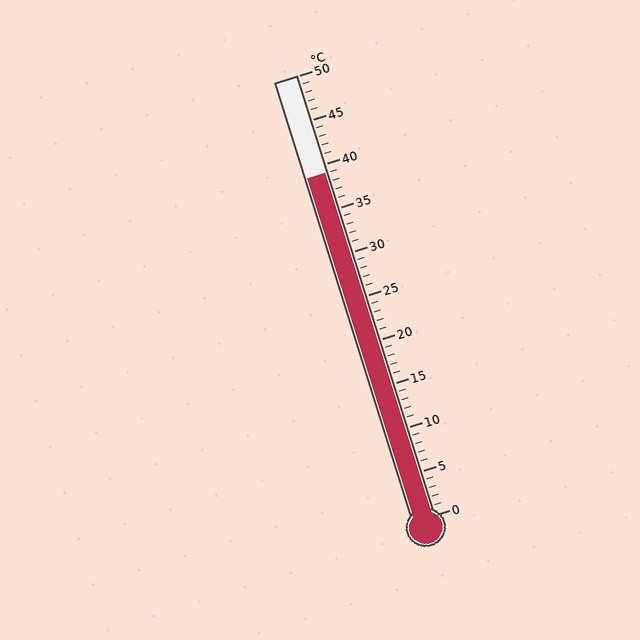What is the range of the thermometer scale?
The thermometer scale ranges from 0°C to 50°C.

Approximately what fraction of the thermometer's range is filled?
The thermometer is filled to approximately 80% of its range.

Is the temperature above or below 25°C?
The temperature is above 25°C.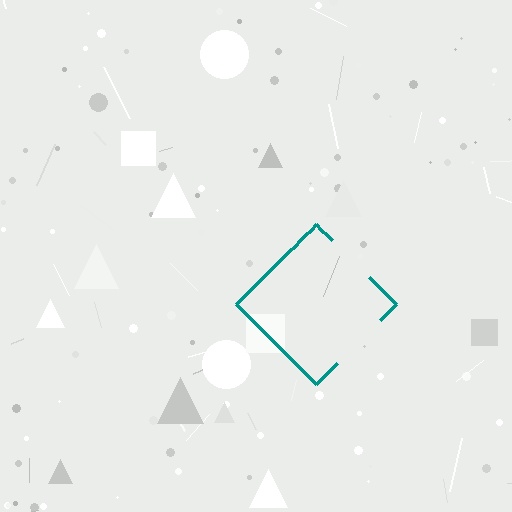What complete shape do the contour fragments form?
The contour fragments form a diamond.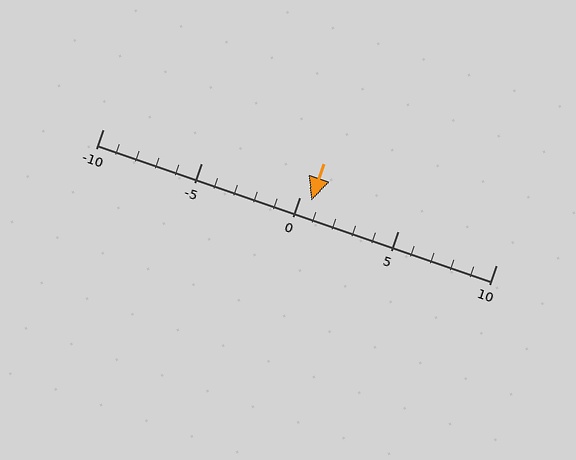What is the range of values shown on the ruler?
The ruler shows values from -10 to 10.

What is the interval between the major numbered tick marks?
The major tick marks are spaced 5 units apart.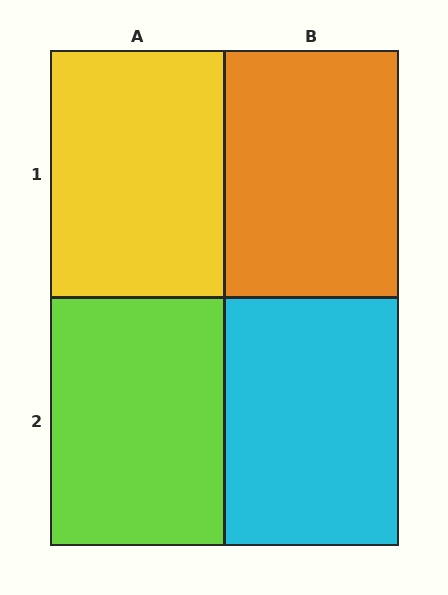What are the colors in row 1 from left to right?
Yellow, orange.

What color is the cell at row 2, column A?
Lime.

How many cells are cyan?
1 cell is cyan.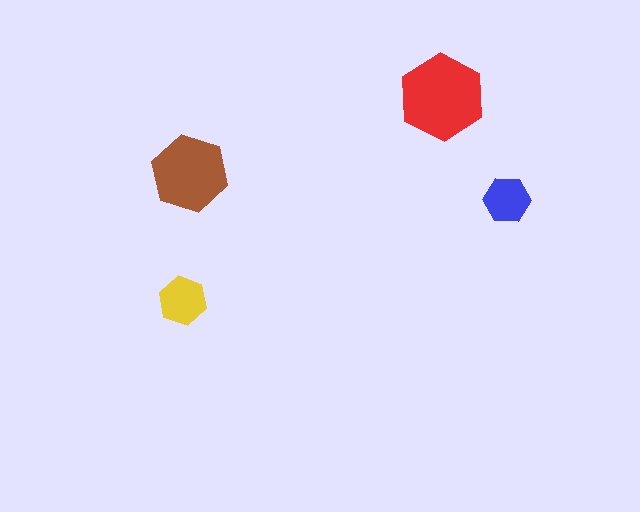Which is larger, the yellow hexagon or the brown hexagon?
The brown one.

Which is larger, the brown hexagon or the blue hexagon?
The brown one.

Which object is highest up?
The red hexagon is topmost.